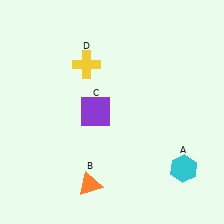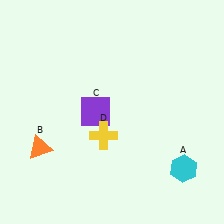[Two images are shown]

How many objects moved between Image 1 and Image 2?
2 objects moved between the two images.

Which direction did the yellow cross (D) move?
The yellow cross (D) moved down.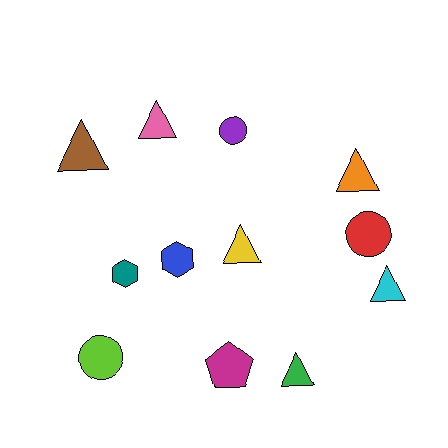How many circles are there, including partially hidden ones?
There are 3 circles.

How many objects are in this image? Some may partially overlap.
There are 12 objects.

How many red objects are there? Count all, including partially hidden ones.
There is 1 red object.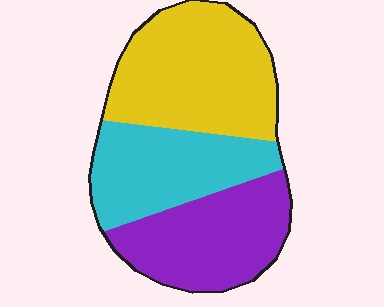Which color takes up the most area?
Yellow, at roughly 40%.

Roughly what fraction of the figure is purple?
Purple takes up about one third (1/3) of the figure.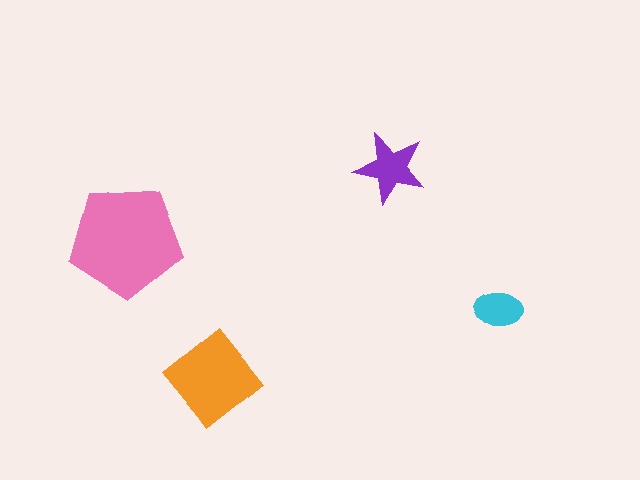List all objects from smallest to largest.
The cyan ellipse, the purple star, the orange diamond, the pink pentagon.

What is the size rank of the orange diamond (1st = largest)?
2nd.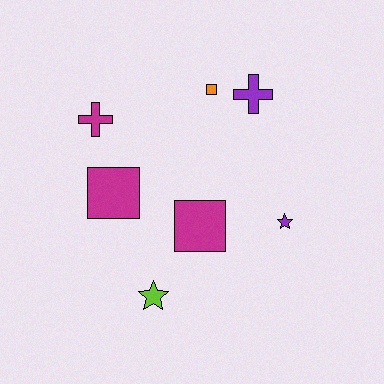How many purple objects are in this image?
There are 2 purple objects.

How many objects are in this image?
There are 7 objects.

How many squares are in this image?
There are 3 squares.